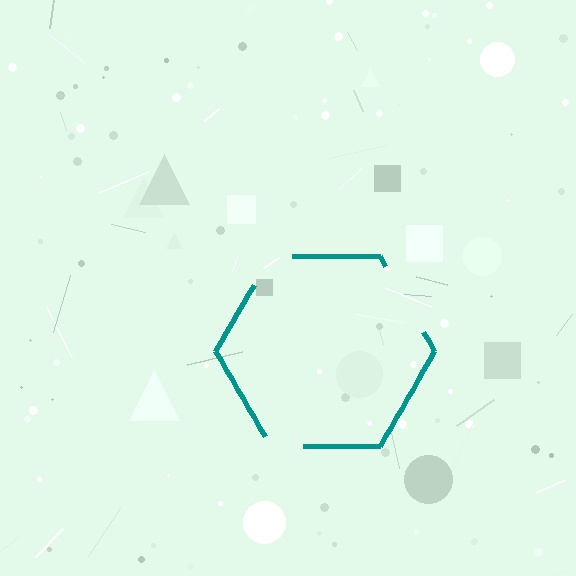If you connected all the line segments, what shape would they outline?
They would outline a hexagon.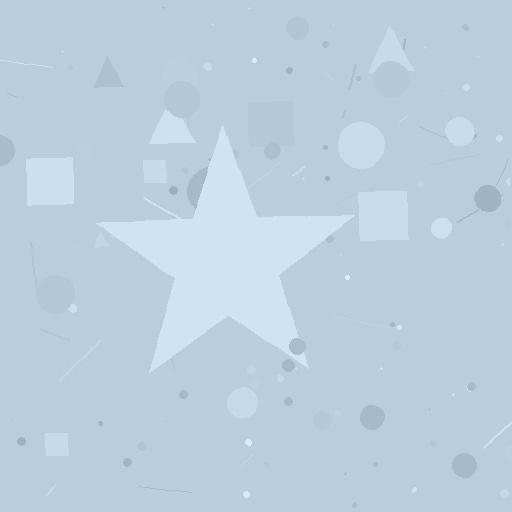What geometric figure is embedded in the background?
A star is embedded in the background.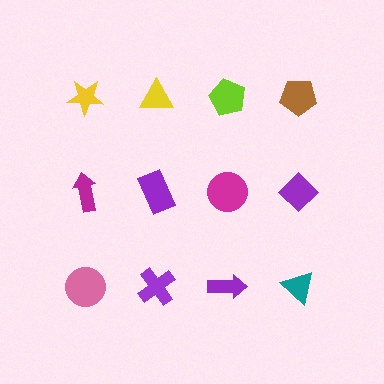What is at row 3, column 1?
A pink circle.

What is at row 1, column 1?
A yellow star.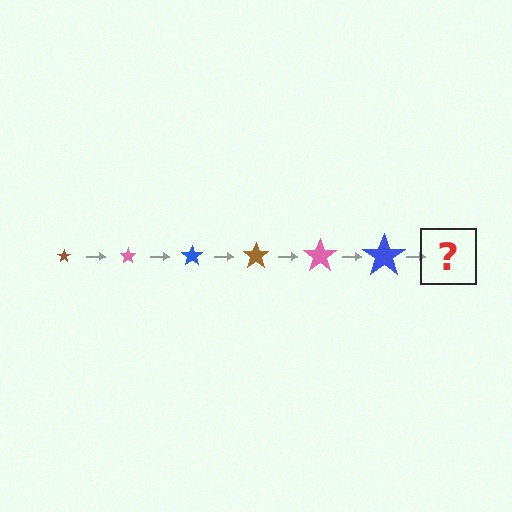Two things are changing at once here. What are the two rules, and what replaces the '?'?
The two rules are that the star grows larger each step and the color cycles through brown, pink, and blue. The '?' should be a brown star, larger than the previous one.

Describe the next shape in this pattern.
It should be a brown star, larger than the previous one.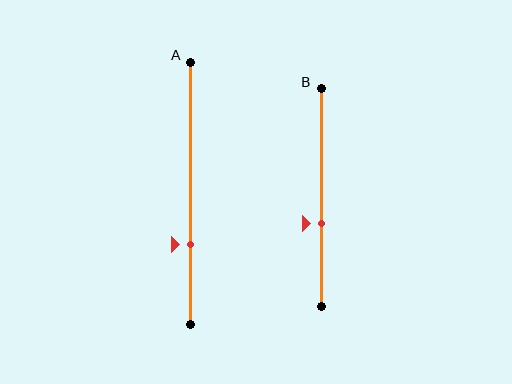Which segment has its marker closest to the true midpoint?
Segment B has its marker closest to the true midpoint.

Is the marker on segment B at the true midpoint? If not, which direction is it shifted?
No, the marker on segment B is shifted downward by about 12% of the segment length.